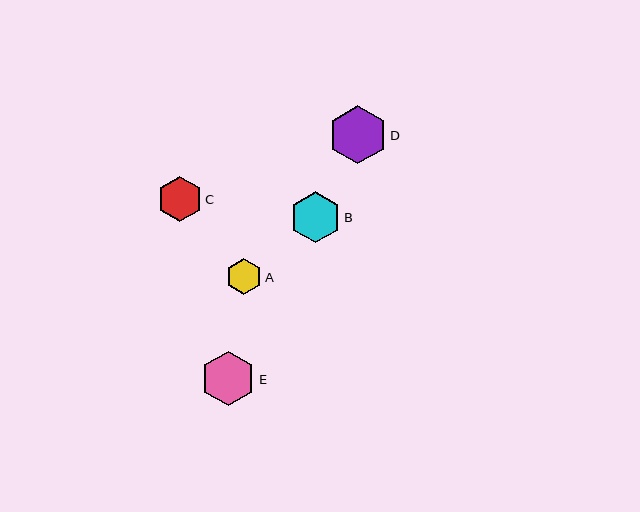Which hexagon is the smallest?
Hexagon A is the smallest with a size of approximately 36 pixels.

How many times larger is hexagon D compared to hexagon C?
Hexagon D is approximately 1.3 times the size of hexagon C.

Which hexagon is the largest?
Hexagon D is the largest with a size of approximately 58 pixels.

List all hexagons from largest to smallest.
From largest to smallest: D, E, B, C, A.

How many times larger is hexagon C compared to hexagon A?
Hexagon C is approximately 1.2 times the size of hexagon A.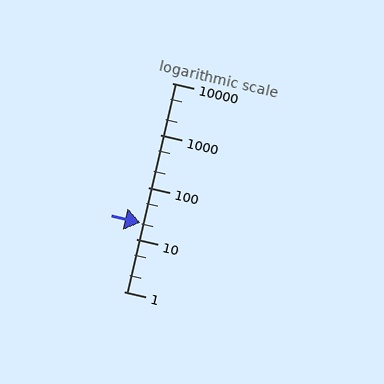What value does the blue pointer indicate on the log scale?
The pointer indicates approximately 21.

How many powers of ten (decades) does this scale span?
The scale spans 4 decades, from 1 to 10000.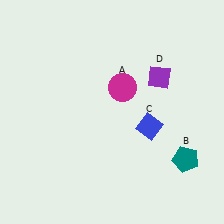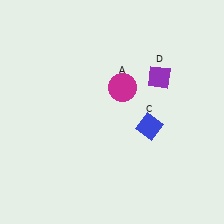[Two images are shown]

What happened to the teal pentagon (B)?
The teal pentagon (B) was removed in Image 2. It was in the bottom-right area of Image 1.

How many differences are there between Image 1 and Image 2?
There is 1 difference between the two images.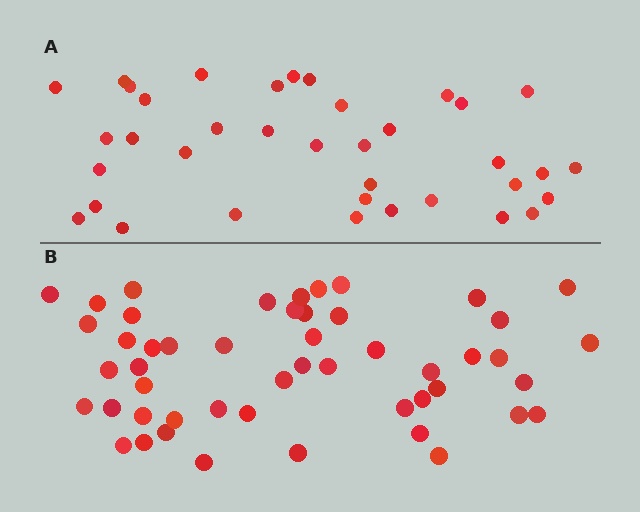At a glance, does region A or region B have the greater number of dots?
Region B (the bottom region) has more dots.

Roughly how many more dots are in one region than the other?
Region B has approximately 15 more dots than region A.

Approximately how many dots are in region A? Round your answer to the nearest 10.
About 40 dots. (The exact count is 37, which rounds to 40.)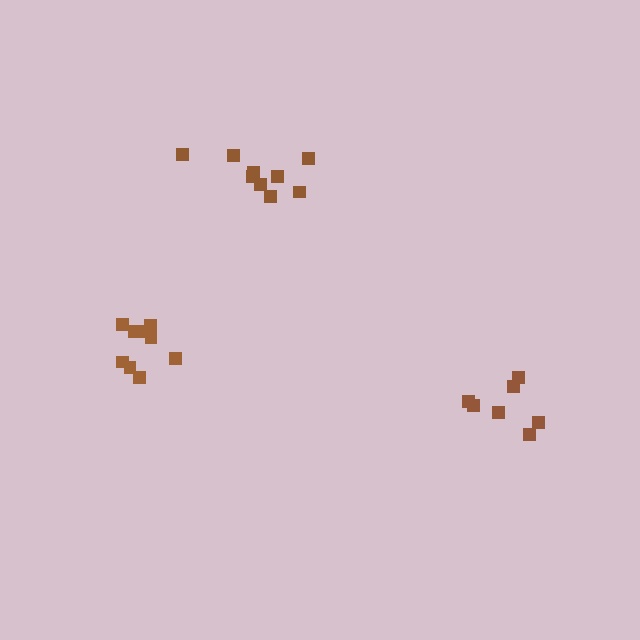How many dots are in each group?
Group 1: 7 dots, Group 2: 9 dots, Group 3: 9 dots (25 total).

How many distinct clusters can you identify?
There are 3 distinct clusters.